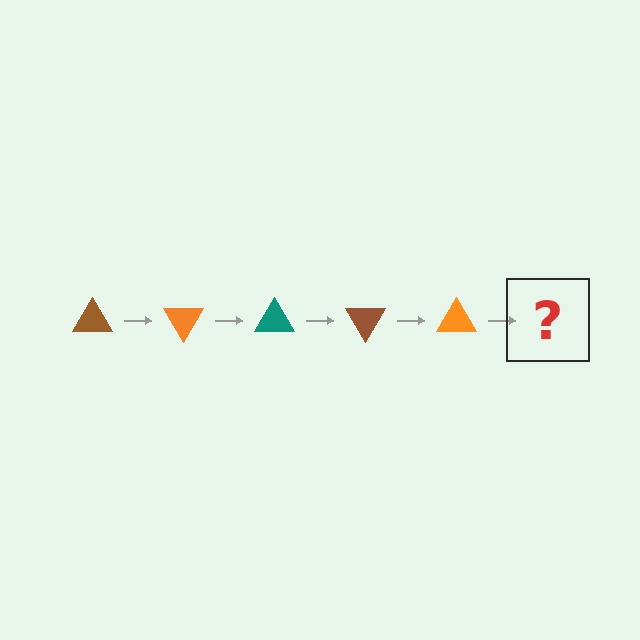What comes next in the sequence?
The next element should be a teal triangle, rotated 300 degrees from the start.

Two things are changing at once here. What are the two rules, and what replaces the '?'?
The two rules are that it rotates 60 degrees each step and the color cycles through brown, orange, and teal. The '?' should be a teal triangle, rotated 300 degrees from the start.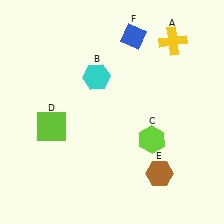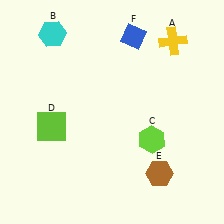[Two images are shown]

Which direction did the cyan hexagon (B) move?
The cyan hexagon (B) moved left.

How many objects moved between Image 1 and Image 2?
1 object moved between the two images.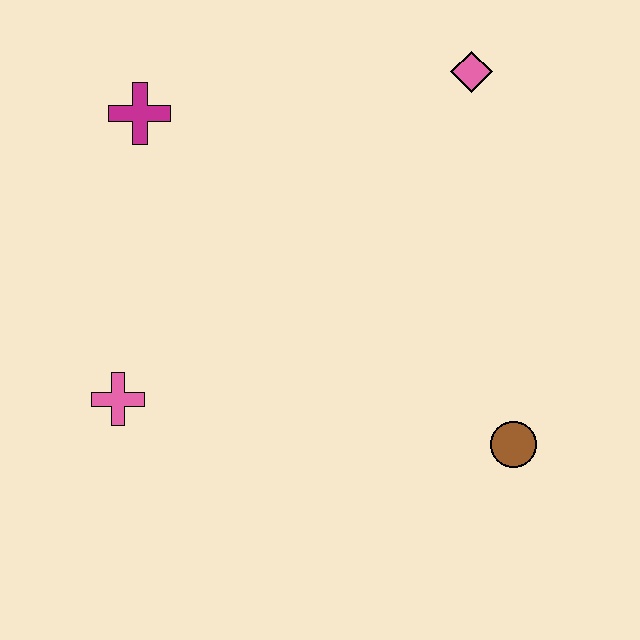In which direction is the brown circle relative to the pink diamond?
The brown circle is below the pink diamond.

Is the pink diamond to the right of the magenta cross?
Yes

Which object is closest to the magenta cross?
The pink cross is closest to the magenta cross.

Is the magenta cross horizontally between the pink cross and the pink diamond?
Yes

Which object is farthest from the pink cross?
The pink diamond is farthest from the pink cross.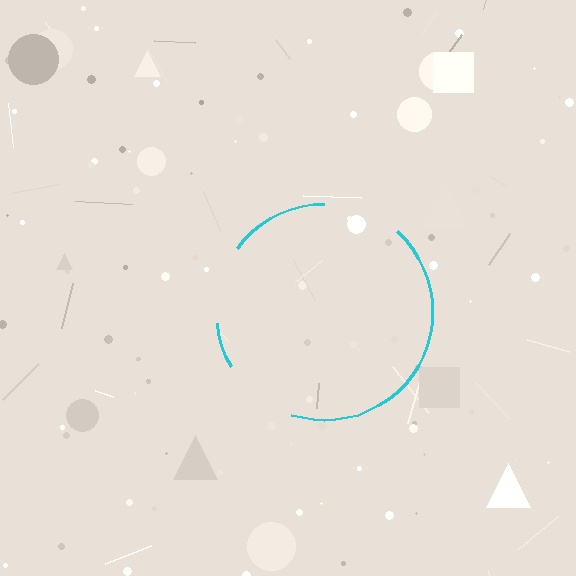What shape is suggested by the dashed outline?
The dashed outline suggests a circle.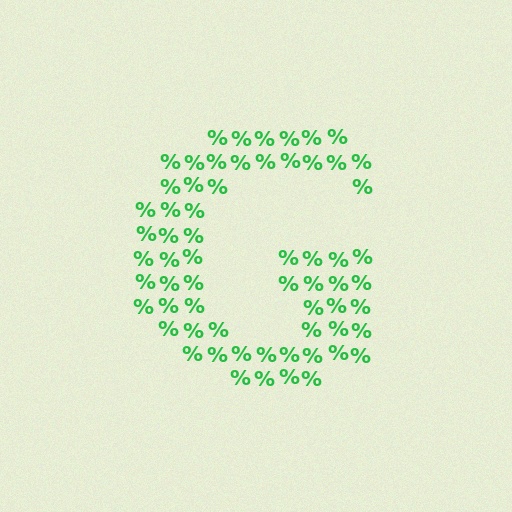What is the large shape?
The large shape is the letter G.